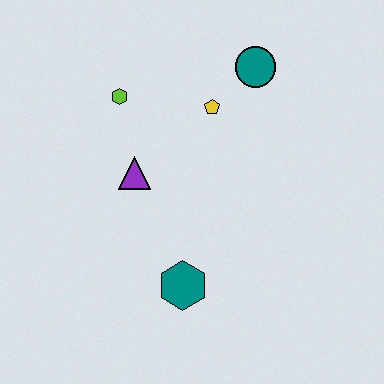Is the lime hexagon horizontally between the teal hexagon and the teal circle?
No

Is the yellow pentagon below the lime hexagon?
Yes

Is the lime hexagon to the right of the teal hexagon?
No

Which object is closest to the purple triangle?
The lime hexagon is closest to the purple triangle.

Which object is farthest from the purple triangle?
The teal circle is farthest from the purple triangle.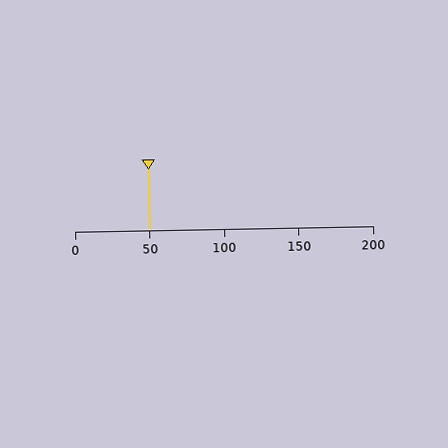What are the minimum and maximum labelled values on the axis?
The axis runs from 0 to 200.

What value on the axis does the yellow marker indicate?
The marker indicates approximately 50.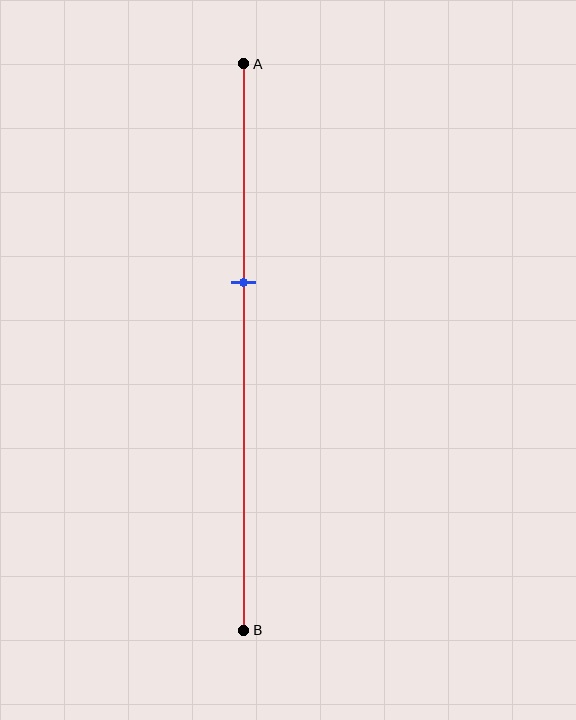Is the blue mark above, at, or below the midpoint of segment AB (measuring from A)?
The blue mark is above the midpoint of segment AB.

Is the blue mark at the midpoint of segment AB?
No, the mark is at about 40% from A, not at the 50% midpoint.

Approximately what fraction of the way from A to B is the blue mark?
The blue mark is approximately 40% of the way from A to B.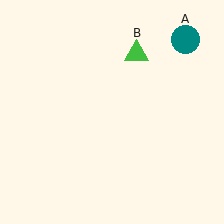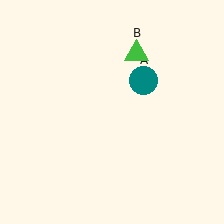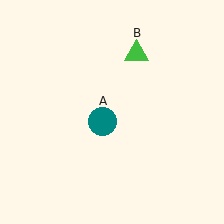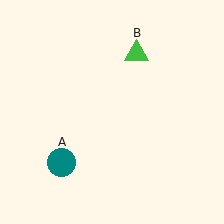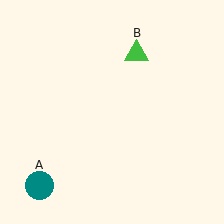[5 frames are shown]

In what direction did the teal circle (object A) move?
The teal circle (object A) moved down and to the left.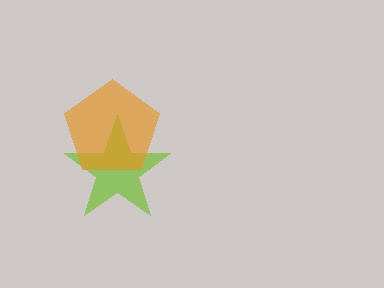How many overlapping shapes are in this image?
There are 2 overlapping shapes in the image.